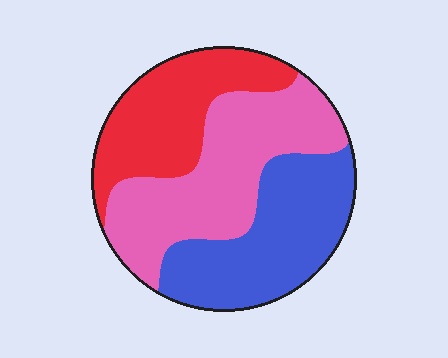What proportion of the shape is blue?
Blue covers 33% of the shape.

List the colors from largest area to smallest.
From largest to smallest: pink, blue, red.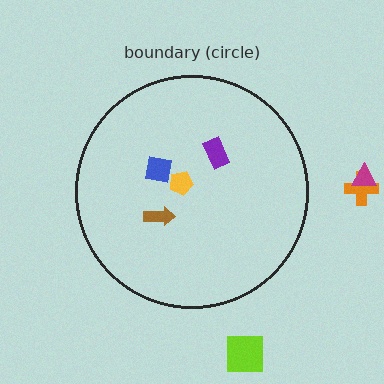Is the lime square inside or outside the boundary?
Outside.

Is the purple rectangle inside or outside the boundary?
Inside.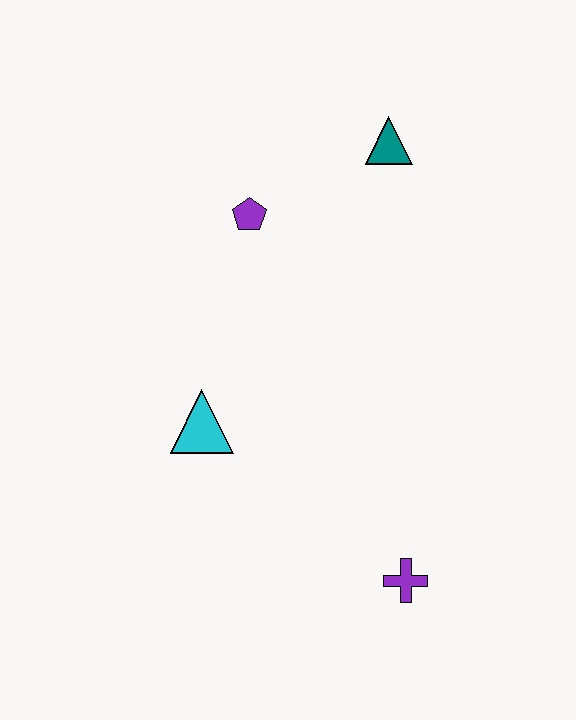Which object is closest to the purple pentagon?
The teal triangle is closest to the purple pentagon.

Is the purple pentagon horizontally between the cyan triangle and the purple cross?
Yes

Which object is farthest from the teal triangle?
The purple cross is farthest from the teal triangle.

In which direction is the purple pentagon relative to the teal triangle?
The purple pentagon is to the left of the teal triangle.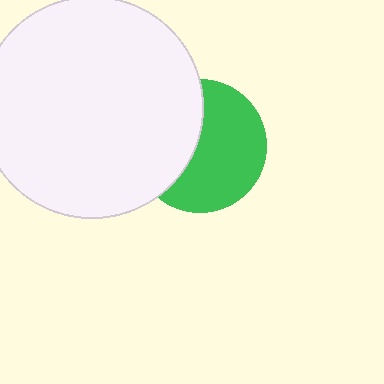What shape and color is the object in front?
The object in front is a white circle.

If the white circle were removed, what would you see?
You would see the complete green circle.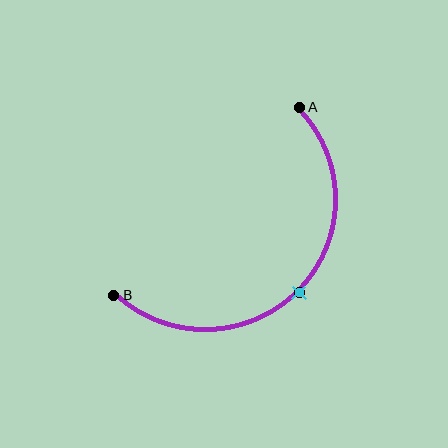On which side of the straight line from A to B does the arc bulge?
The arc bulges below and to the right of the straight line connecting A and B.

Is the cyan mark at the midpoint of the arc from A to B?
Yes. The cyan mark lies on the arc at equal arc-length from both A and B — it is the arc midpoint.